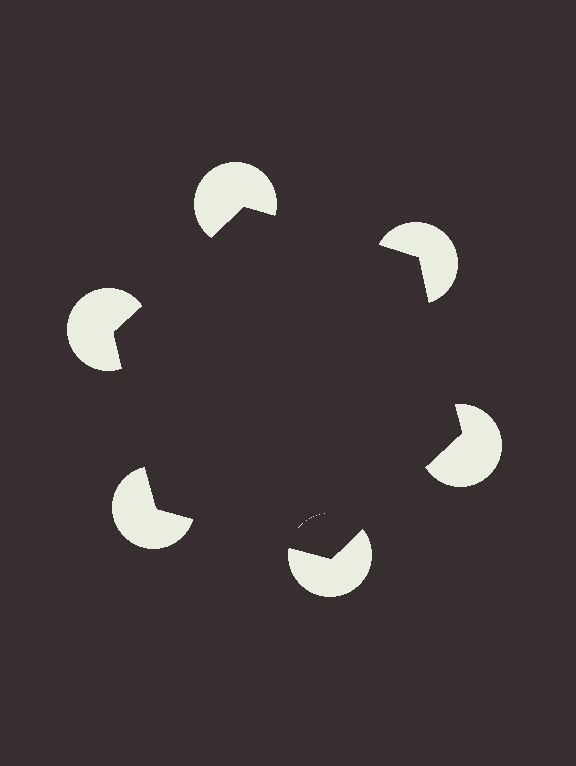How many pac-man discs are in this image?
There are 6 — one at each vertex of the illusory hexagon.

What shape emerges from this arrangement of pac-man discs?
An illusory hexagon — its edges are inferred from the aligned wedge cuts in the pac-man discs, not physically drawn.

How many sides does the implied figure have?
6 sides.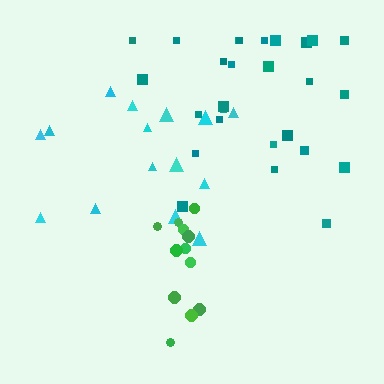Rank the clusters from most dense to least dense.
green, teal, cyan.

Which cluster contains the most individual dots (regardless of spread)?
Teal (28).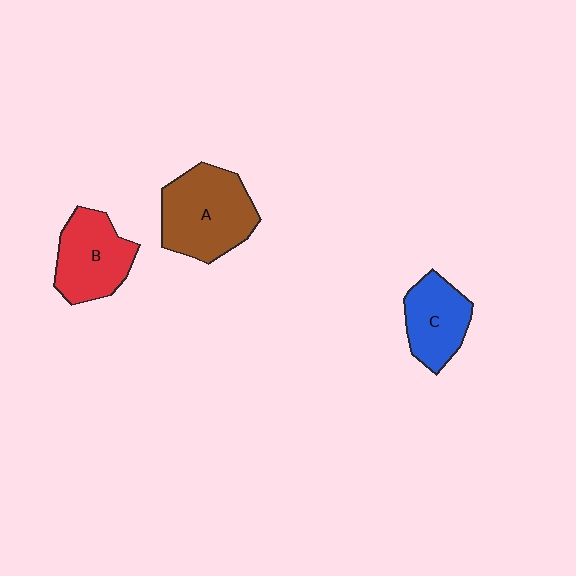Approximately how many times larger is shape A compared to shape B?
Approximately 1.3 times.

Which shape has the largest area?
Shape A (brown).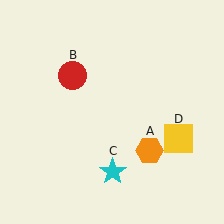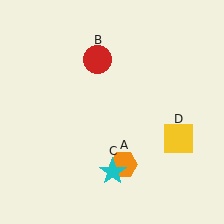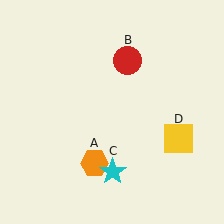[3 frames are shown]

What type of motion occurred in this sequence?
The orange hexagon (object A), red circle (object B) rotated clockwise around the center of the scene.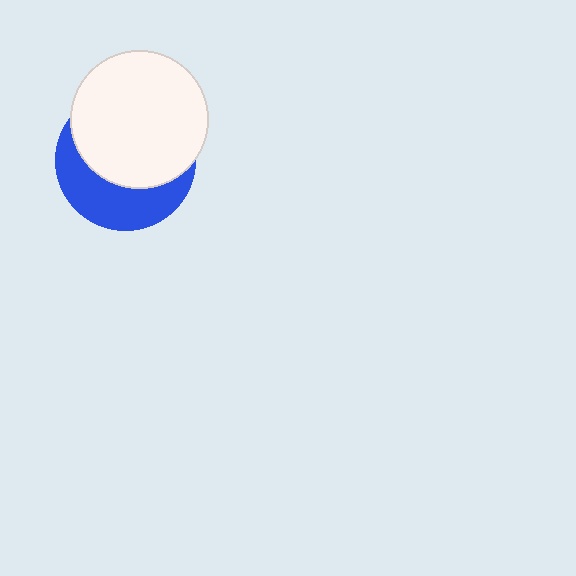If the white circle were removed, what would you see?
You would see the complete blue circle.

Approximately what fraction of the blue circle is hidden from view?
Roughly 60% of the blue circle is hidden behind the white circle.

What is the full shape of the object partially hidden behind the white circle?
The partially hidden object is a blue circle.